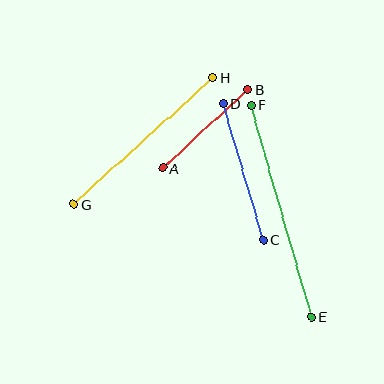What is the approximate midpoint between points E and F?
The midpoint is at approximately (281, 211) pixels.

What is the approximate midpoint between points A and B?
The midpoint is at approximately (205, 129) pixels.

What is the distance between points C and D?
The distance is approximately 142 pixels.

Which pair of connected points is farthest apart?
Points E and F are farthest apart.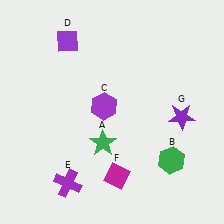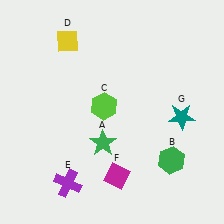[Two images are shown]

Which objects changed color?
C changed from purple to lime. D changed from purple to yellow. G changed from purple to teal.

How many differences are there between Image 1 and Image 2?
There are 3 differences between the two images.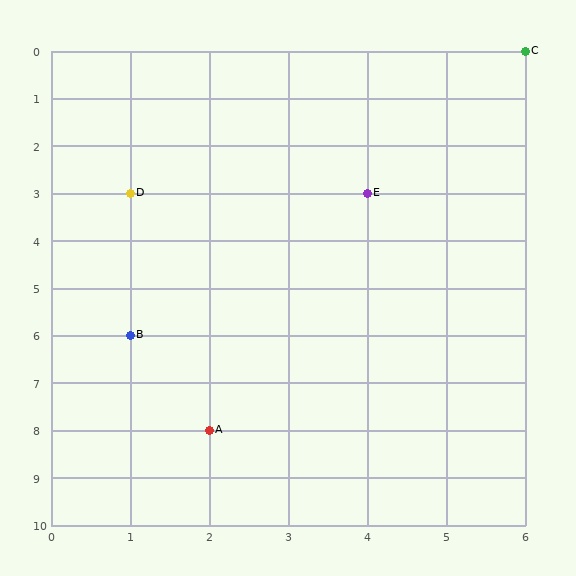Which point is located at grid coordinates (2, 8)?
Point A is at (2, 8).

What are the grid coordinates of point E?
Point E is at grid coordinates (4, 3).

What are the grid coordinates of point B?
Point B is at grid coordinates (1, 6).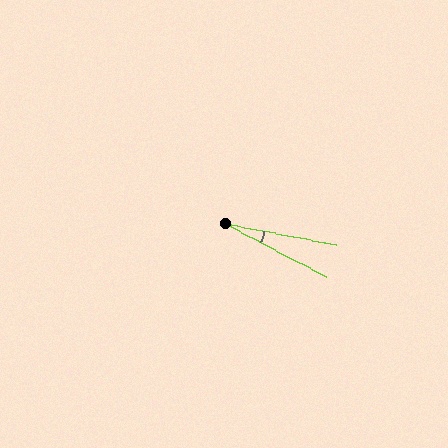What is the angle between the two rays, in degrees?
Approximately 17 degrees.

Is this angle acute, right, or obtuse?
It is acute.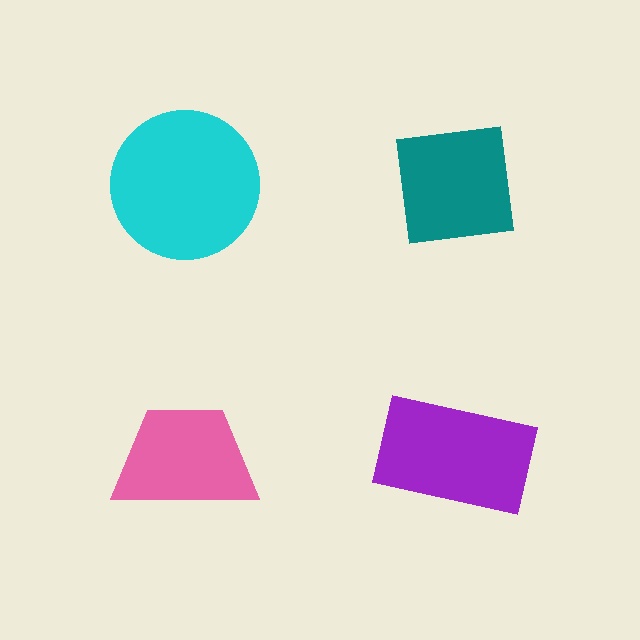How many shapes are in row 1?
2 shapes.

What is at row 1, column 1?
A cyan circle.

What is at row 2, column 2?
A purple rectangle.